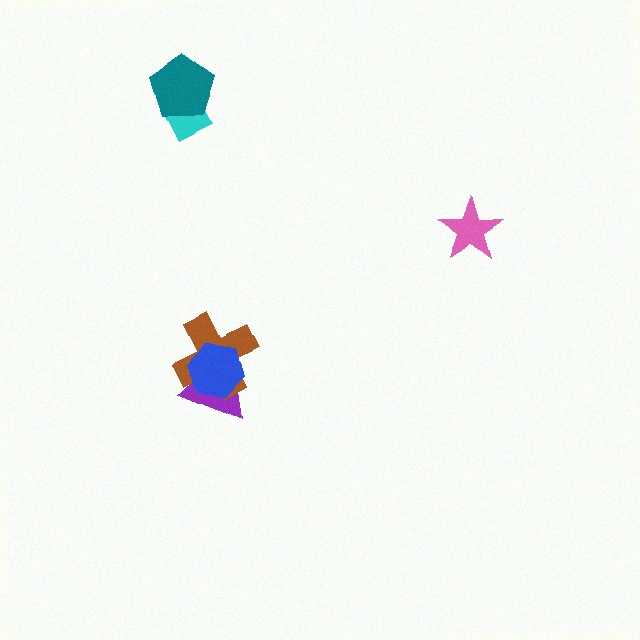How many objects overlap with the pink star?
0 objects overlap with the pink star.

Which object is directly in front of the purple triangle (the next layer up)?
The brown cross is directly in front of the purple triangle.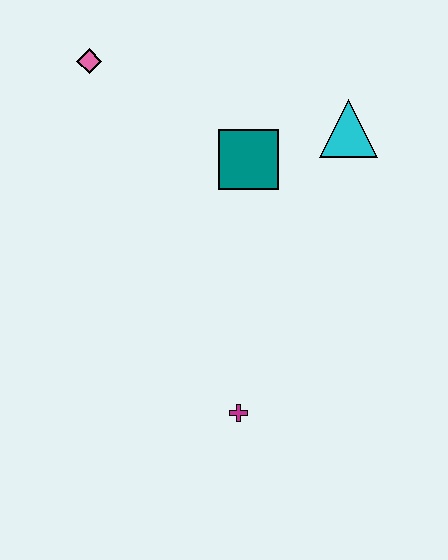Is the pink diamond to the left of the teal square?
Yes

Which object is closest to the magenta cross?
The teal square is closest to the magenta cross.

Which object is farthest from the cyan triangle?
The magenta cross is farthest from the cyan triangle.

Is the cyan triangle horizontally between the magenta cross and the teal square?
No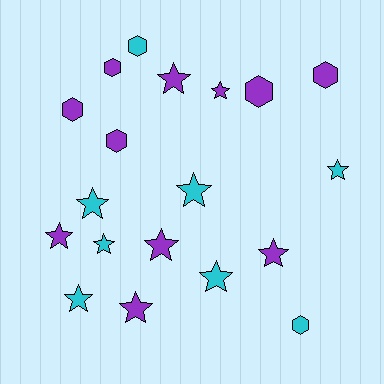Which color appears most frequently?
Purple, with 11 objects.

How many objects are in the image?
There are 19 objects.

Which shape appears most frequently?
Star, with 12 objects.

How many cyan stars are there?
There are 6 cyan stars.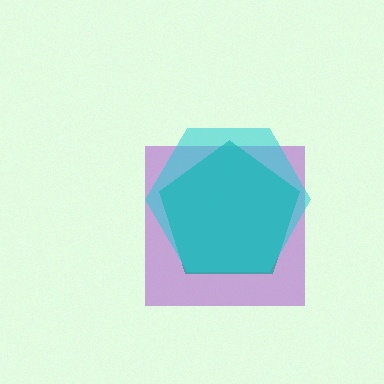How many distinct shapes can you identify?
There are 3 distinct shapes: a purple square, a teal pentagon, a cyan hexagon.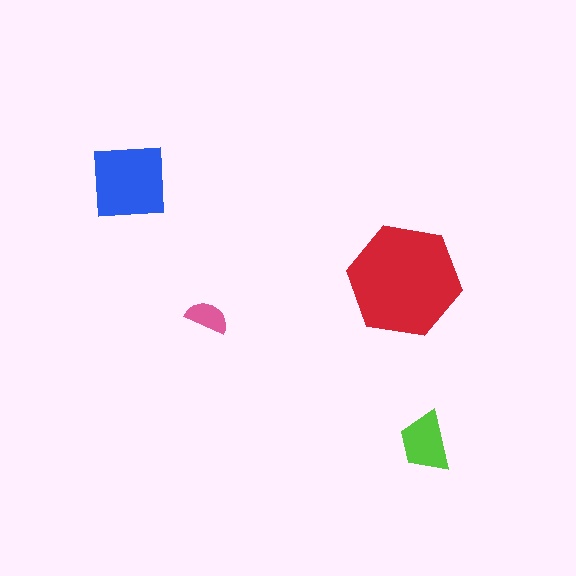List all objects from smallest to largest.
The pink semicircle, the lime trapezoid, the blue square, the red hexagon.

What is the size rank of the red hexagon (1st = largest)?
1st.